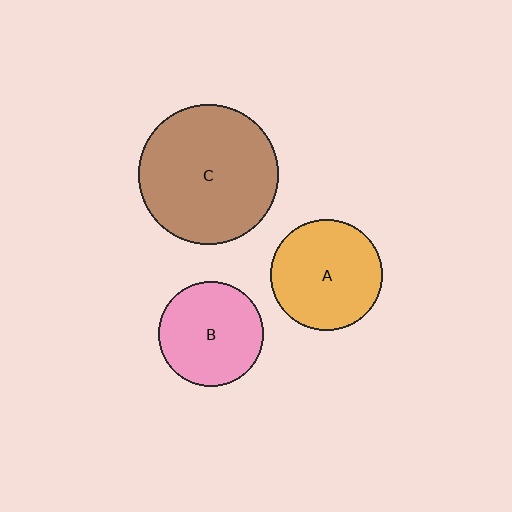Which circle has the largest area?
Circle C (brown).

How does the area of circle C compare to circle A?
Approximately 1.6 times.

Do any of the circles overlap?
No, none of the circles overlap.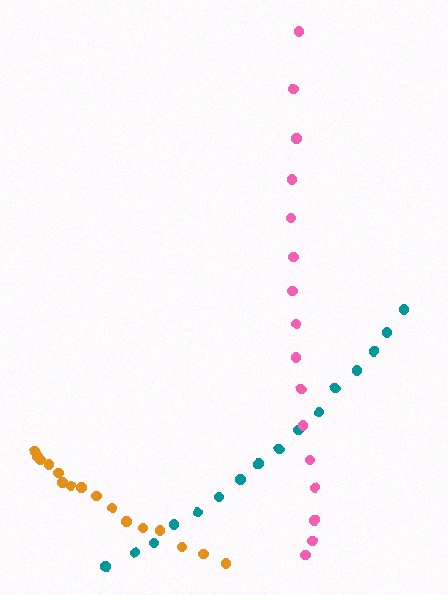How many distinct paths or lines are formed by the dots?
There are 3 distinct paths.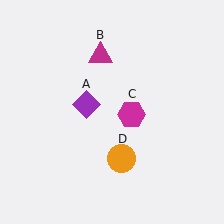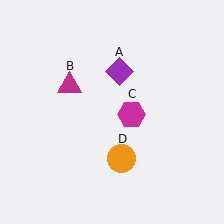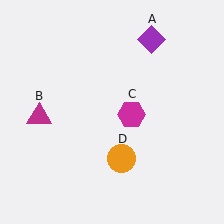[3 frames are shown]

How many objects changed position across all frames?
2 objects changed position: purple diamond (object A), magenta triangle (object B).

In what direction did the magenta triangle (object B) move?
The magenta triangle (object B) moved down and to the left.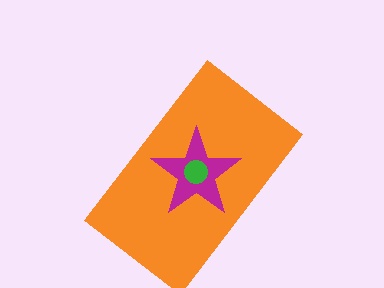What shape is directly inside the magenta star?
The green circle.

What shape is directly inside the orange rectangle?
The magenta star.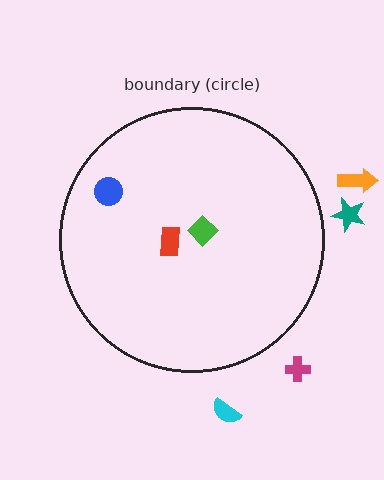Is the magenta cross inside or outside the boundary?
Outside.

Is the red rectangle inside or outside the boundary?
Inside.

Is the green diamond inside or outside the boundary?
Inside.